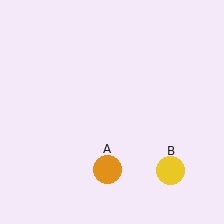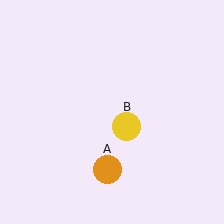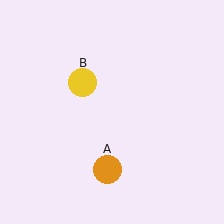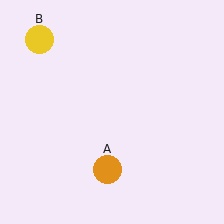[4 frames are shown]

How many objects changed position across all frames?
1 object changed position: yellow circle (object B).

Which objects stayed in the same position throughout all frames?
Orange circle (object A) remained stationary.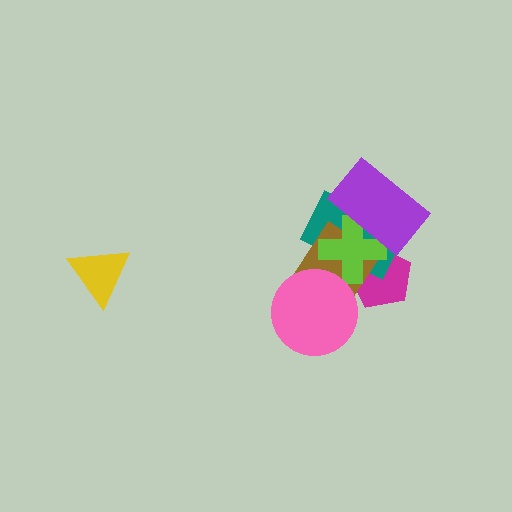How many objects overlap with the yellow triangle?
0 objects overlap with the yellow triangle.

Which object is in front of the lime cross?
The purple rectangle is in front of the lime cross.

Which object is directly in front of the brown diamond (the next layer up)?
The lime cross is directly in front of the brown diamond.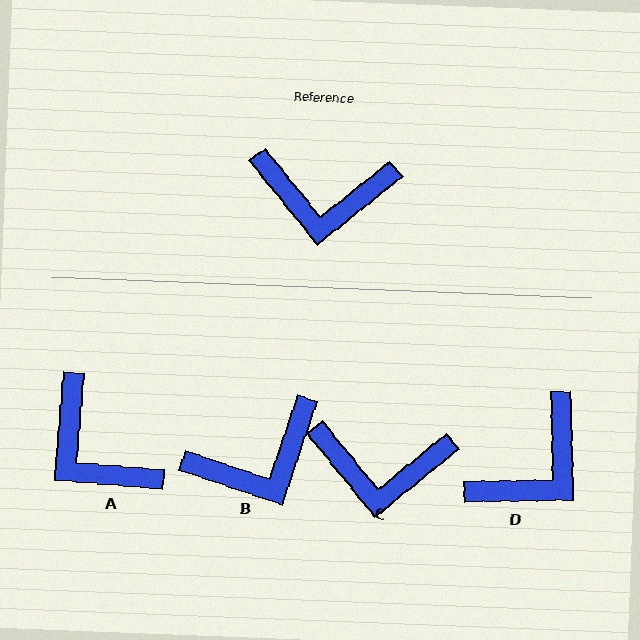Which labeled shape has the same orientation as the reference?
C.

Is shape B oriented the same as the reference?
No, it is off by about 32 degrees.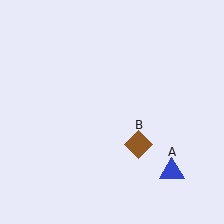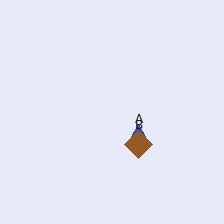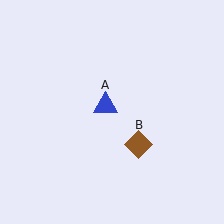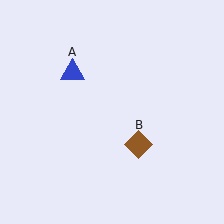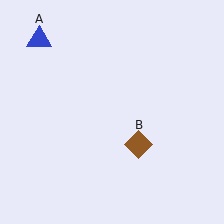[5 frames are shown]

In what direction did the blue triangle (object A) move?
The blue triangle (object A) moved up and to the left.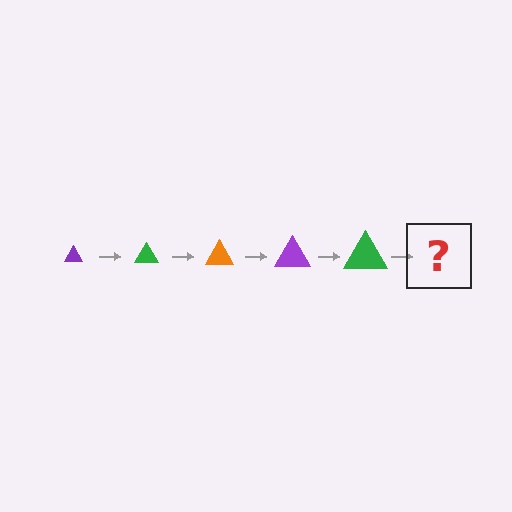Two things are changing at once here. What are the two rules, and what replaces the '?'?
The two rules are that the triangle grows larger each step and the color cycles through purple, green, and orange. The '?' should be an orange triangle, larger than the previous one.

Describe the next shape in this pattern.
It should be an orange triangle, larger than the previous one.